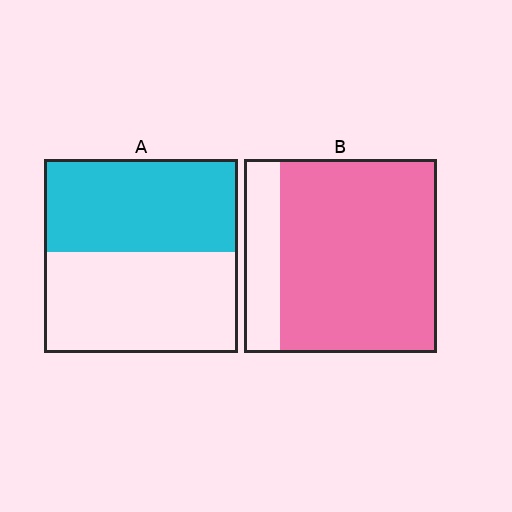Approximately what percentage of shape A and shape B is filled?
A is approximately 50% and B is approximately 80%.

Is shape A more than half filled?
Roughly half.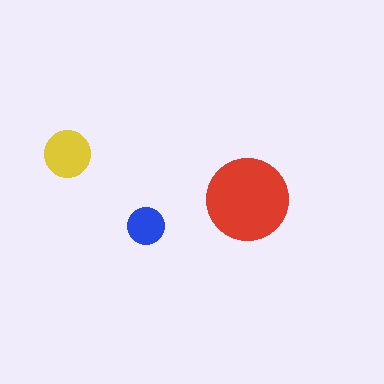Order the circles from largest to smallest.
the red one, the yellow one, the blue one.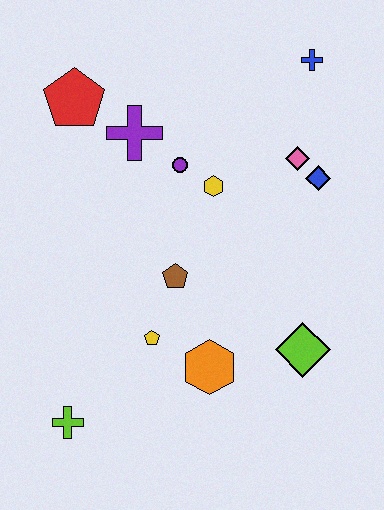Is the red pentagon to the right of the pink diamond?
No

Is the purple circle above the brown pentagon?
Yes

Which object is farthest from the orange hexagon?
The blue cross is farthest from the orange hexagon.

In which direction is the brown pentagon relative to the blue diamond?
The brown pentagon is to the left of the blue diamond.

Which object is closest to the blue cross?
The pink diamond is closest to the blue cross.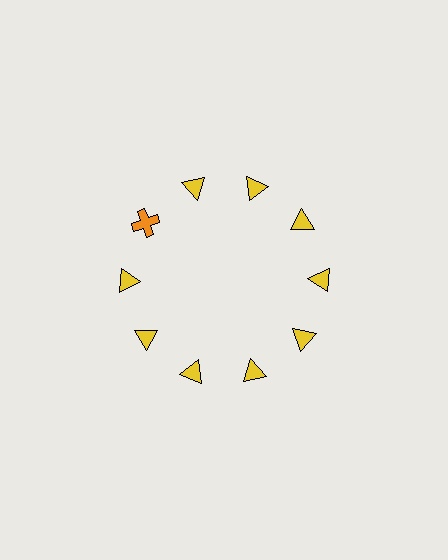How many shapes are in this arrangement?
There are 10 shapes arranged in a ring pattern.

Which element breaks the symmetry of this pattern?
The orange cross at roughly the 10 o'clock position breaks the symmetry. All other shapes are yellow triangles.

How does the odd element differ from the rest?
It differs in both color (orange instead of yellow) and shape (cross instead of triangle).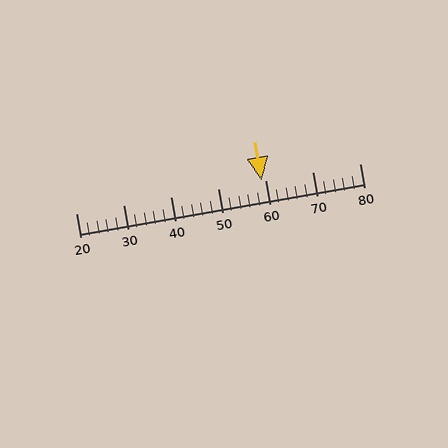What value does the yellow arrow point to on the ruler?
The yellow arrow points to approximately 59.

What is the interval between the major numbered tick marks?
The major tick marks are spaced 10 units apart.